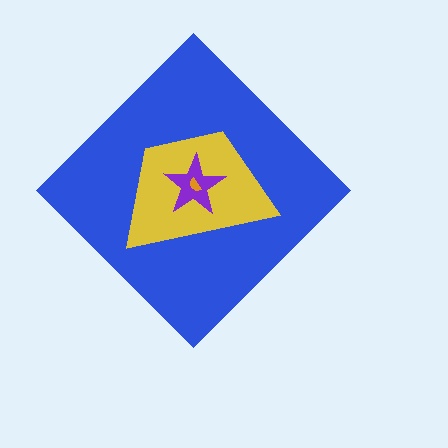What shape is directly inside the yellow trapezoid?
The purple star.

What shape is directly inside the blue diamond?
The yellow trapezoid.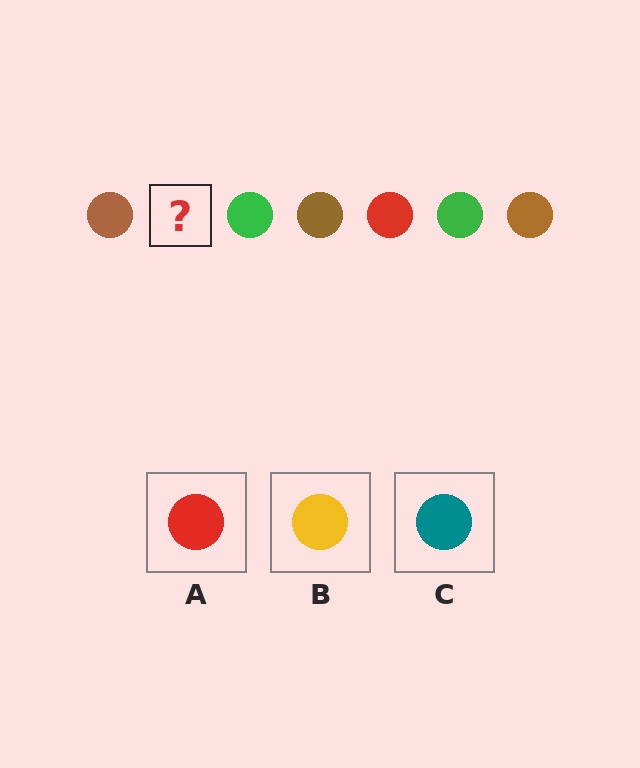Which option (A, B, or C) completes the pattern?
A.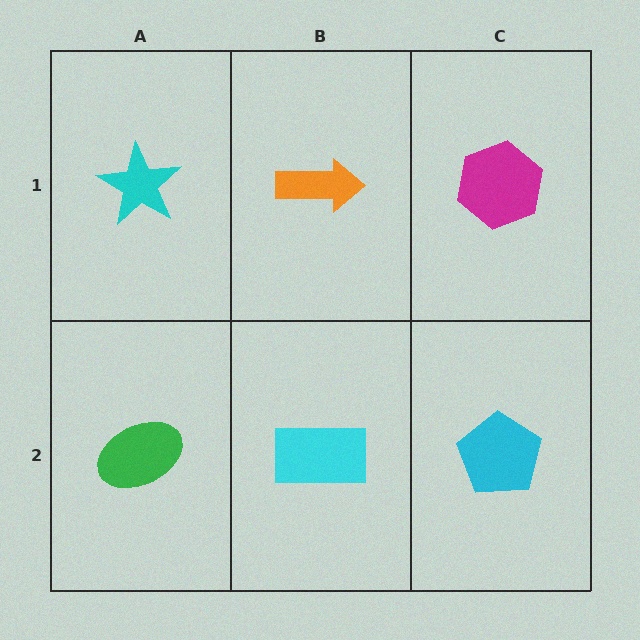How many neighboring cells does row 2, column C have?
2.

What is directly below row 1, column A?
A green ellipse.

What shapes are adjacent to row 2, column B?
An orange arrow (row 1, column B), a green ellipse (row 2, column A), a cyan pentagon (row 2, column C).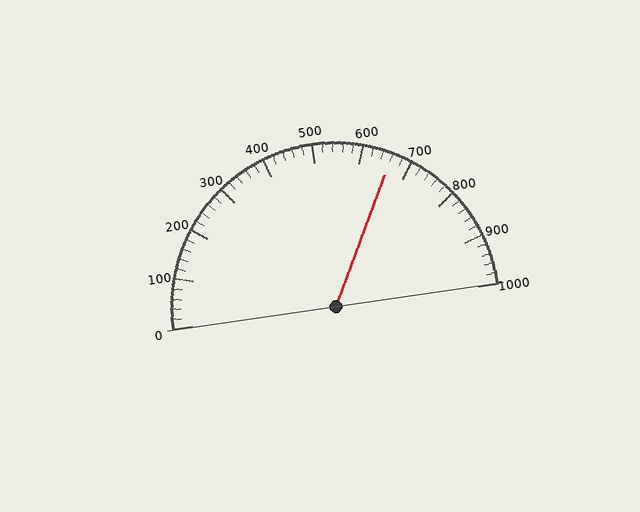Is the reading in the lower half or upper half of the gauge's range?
The reading is in the upper half of the range (0 to 1000).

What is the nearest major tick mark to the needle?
The nearest major tick mark is 700.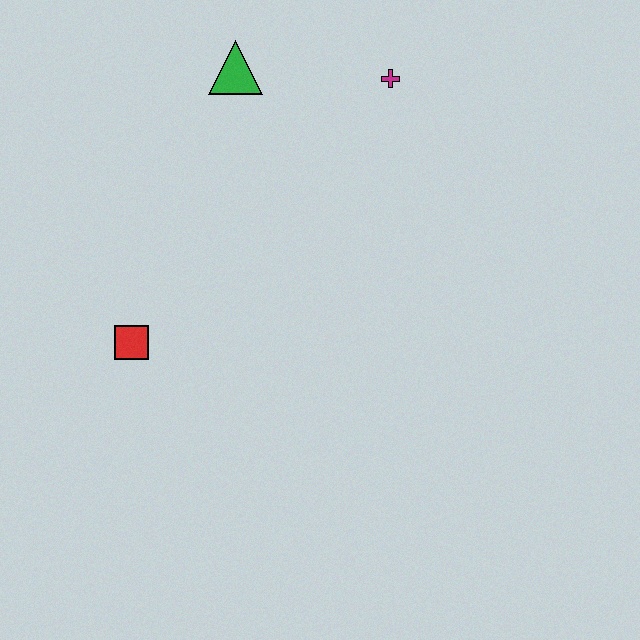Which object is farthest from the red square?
The magenta cross is farthest from the red square.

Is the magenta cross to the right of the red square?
Yes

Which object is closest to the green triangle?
The magenta cross is closest to the green triangle.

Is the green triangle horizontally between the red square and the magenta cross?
Yes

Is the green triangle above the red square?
Yes